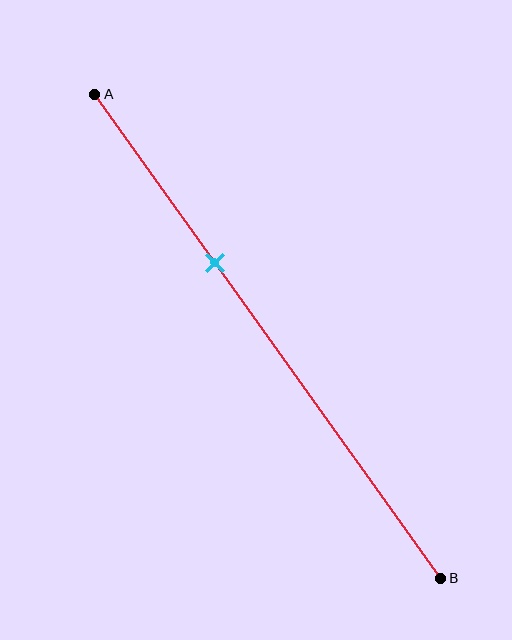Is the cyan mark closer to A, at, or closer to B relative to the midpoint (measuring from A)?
The cyan mark is closer to point A than the midpoint of segment AB.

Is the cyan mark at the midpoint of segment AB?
No, the mark is at about 35% from A, not at the 50% midpoint.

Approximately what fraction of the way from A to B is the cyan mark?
The cyan mark is approximately 35% of the way from A to B.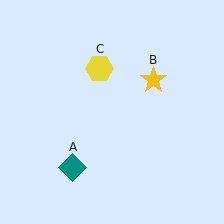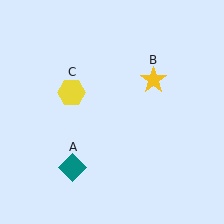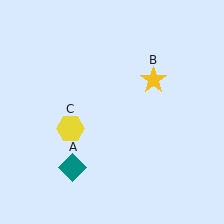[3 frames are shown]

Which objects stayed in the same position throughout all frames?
Teal diamond (object A) and yellow star (object B) remained stationary.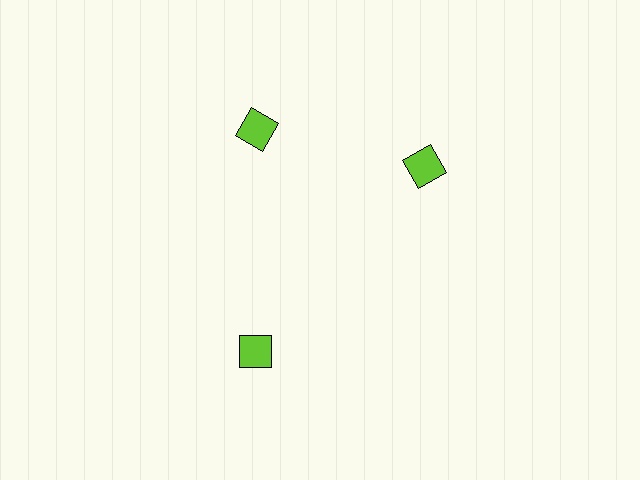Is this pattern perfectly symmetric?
No. The 3 lime squares are arranged in a ring, but one element near the 3 o'clock position is rotated out of alignment along the ring, breaking the 3-fold rotational symmetry.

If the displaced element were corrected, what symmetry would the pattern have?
It would have 3-fold rotational symmetry — the pattern would map onto itself every 120 degrees.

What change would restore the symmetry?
The symmetry would be restored by rotating it back into even spacing with its neighbors so that all 3 squares sit at equal angles and equal distance from the center.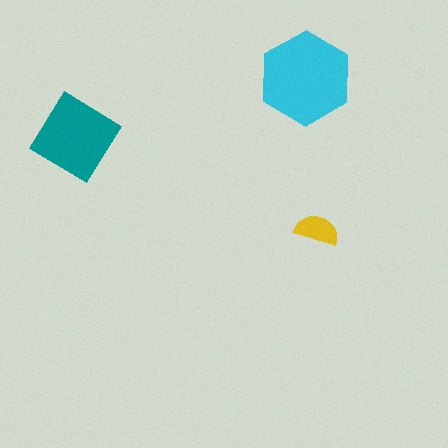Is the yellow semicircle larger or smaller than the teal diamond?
Smaller.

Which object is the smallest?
The yellow semicircle.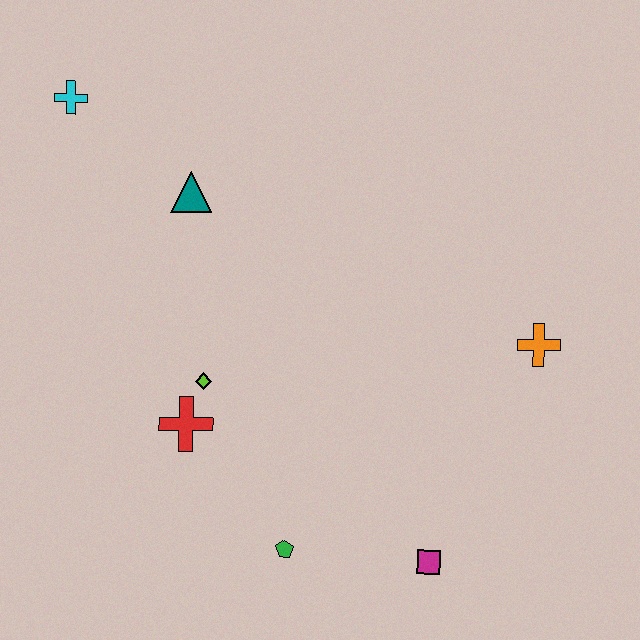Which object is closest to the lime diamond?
The red cross is closest to the lime diamond.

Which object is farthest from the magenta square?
The cyan cross is farthest from the magenta square.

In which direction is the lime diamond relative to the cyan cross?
The lime diamond is below the cyan cross.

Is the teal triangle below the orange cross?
No